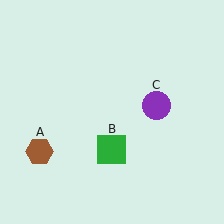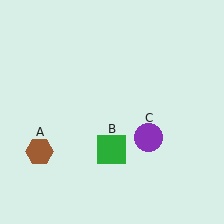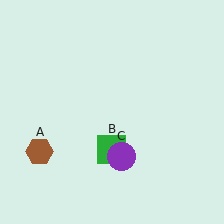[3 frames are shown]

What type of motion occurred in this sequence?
The purple circle (object C) rotated clockwise around the center of the scene.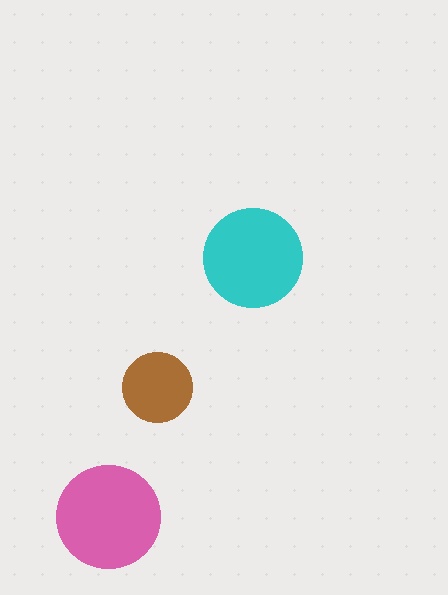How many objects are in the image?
There are 3 objects in the image.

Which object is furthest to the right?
The cyan circle is rightmost.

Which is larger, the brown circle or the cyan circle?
The cyan one.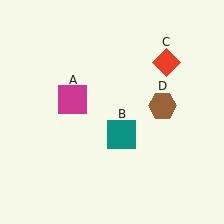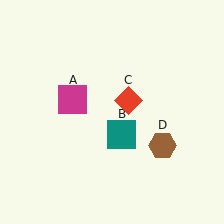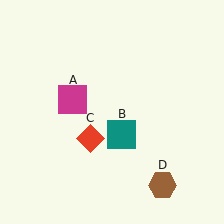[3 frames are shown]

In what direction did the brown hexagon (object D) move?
The brown hexagon (object D) moved down.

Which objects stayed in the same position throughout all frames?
Magenta square (object A) and teal square (object B) remained stationary.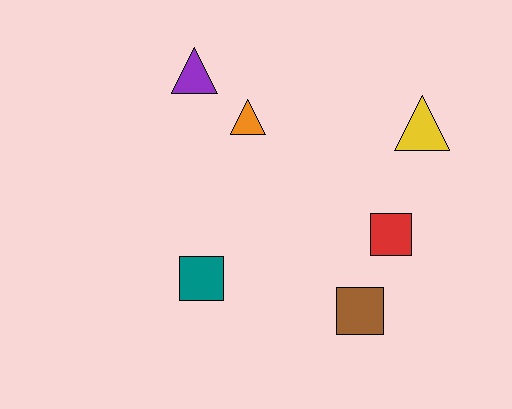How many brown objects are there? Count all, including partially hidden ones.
There is 1 brown object.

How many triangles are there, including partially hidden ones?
There are 3 triangles.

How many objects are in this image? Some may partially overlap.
There are 6 objects.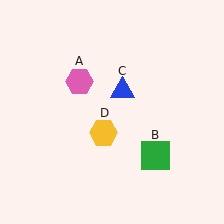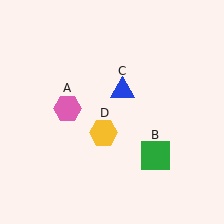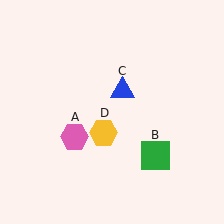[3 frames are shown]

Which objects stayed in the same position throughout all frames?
Green square (object B) and blue triangle (object C) and yellow hexagon (object D) remained stationary.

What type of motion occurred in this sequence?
The pink hexagon (object A) rotated counterclockwise around the center of the scene.